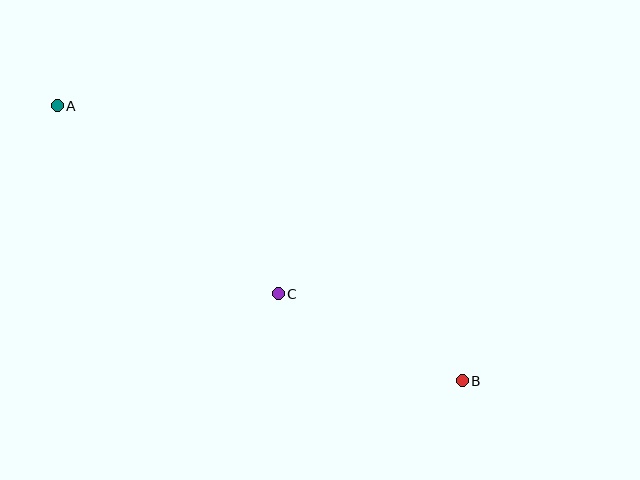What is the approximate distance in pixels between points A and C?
The distance between A and C is approximately 290 pixels.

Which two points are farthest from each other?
Points A and B are farthest from each other.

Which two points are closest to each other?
Points B and C are closest to each other.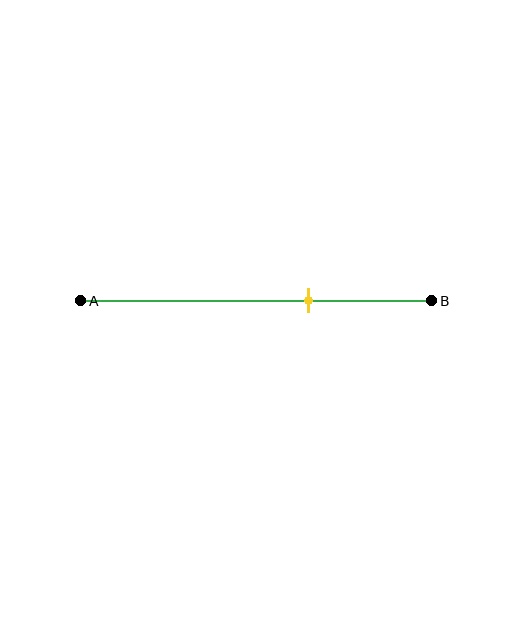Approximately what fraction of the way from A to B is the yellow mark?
The yellow mark is approximately 65% of the way from A to B.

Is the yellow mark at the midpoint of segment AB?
No, the mark is at about 65% from A, not at the 50% midpoint.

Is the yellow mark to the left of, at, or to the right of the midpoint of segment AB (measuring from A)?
The yellow mark is to the right of the midpoint of segment AB.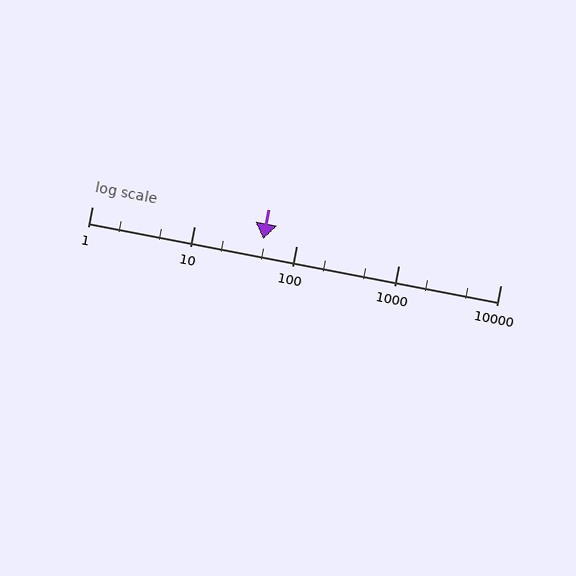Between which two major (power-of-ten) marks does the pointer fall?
The pointer is between 10 and 100.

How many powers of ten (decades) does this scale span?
The scale spans 4 decades, from 1 to 10000.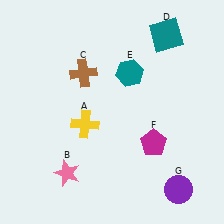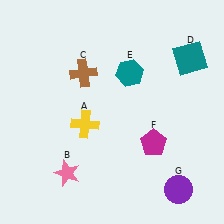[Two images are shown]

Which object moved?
The teal square (D) moved right.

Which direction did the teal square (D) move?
The teal square (D) moved right.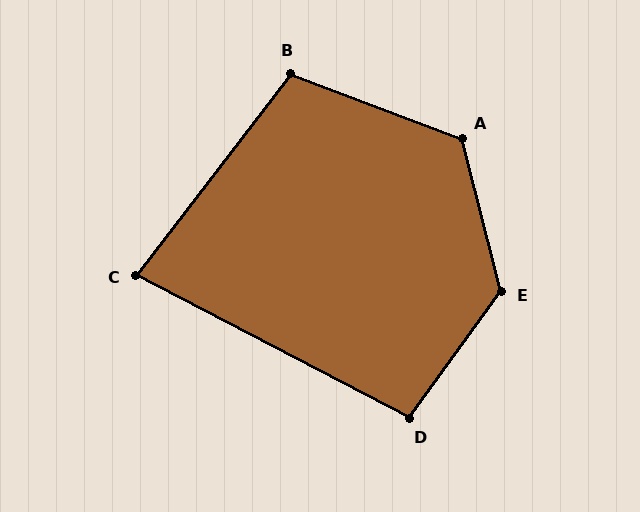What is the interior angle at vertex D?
Approximately 99 degrees (obtuse).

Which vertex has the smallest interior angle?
C, at approximately 80 degrees.